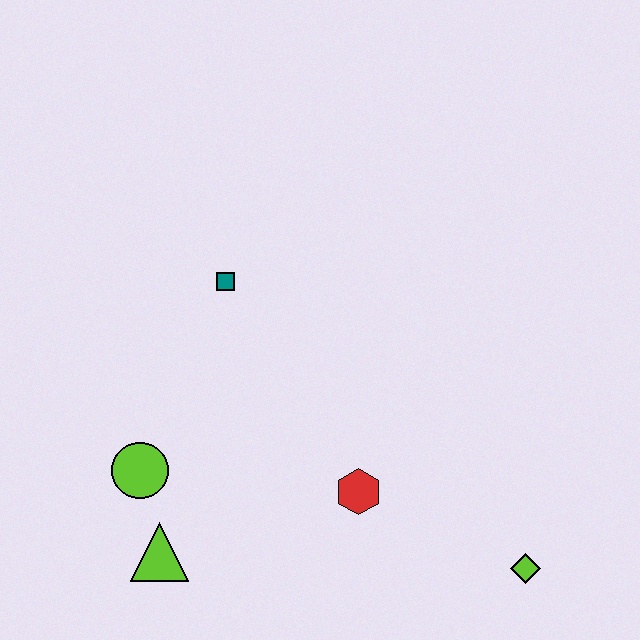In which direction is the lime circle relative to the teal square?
The lime circle is below the teal square.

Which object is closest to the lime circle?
The lime triangle is closest to the lime circle.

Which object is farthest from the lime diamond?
The teal square is farthest from the lime diamond.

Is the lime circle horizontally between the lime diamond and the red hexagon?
No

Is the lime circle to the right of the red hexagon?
No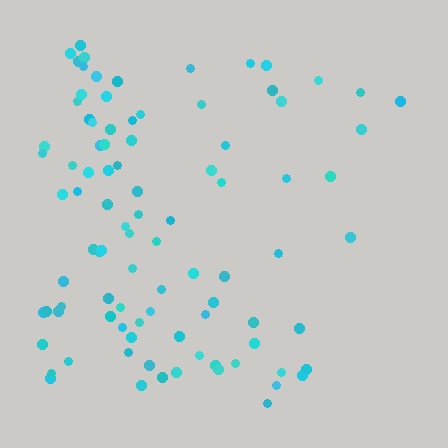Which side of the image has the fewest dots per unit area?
The right.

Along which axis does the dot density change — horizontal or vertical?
Horizontal.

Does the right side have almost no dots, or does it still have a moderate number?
Still a moderate number, just noticeably fewer than the left.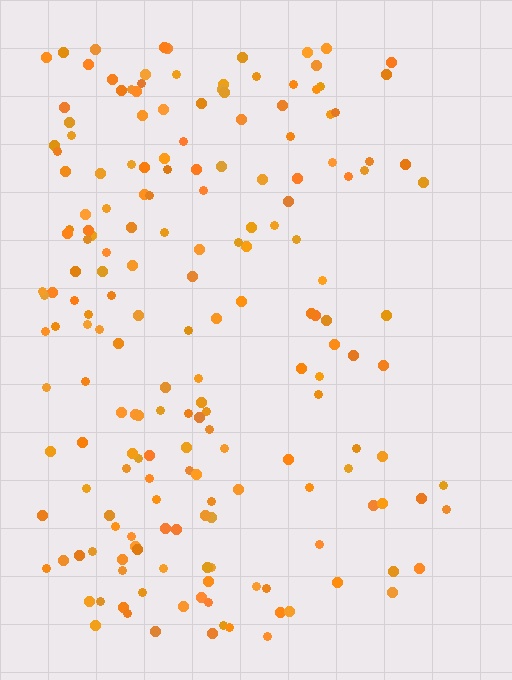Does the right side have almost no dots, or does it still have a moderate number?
Still a moderate number, just noticeably fewer than the left.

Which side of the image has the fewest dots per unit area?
The right.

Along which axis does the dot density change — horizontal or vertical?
Horizontal.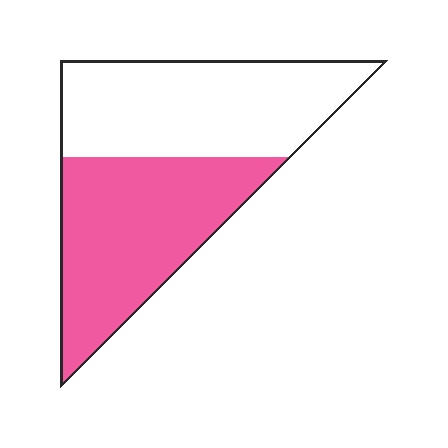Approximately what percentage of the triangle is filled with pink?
Approximately 50%.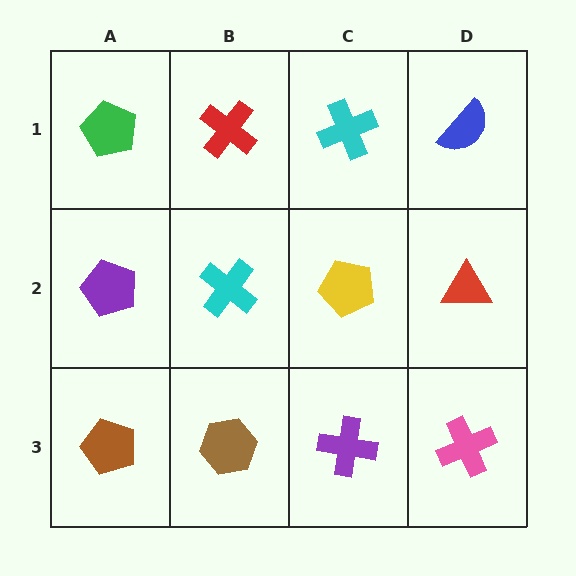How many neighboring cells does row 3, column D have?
2.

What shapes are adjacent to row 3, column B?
A cyan cross (row 2, column B), a brown pentagon (row 3, column A), a purple cross (row 3, column C).